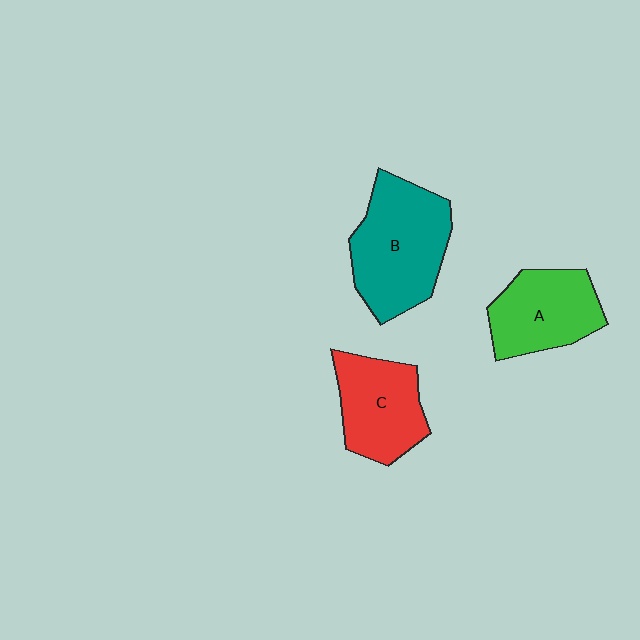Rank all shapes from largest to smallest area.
From largest to smallest: B (teal), A (green), C (red).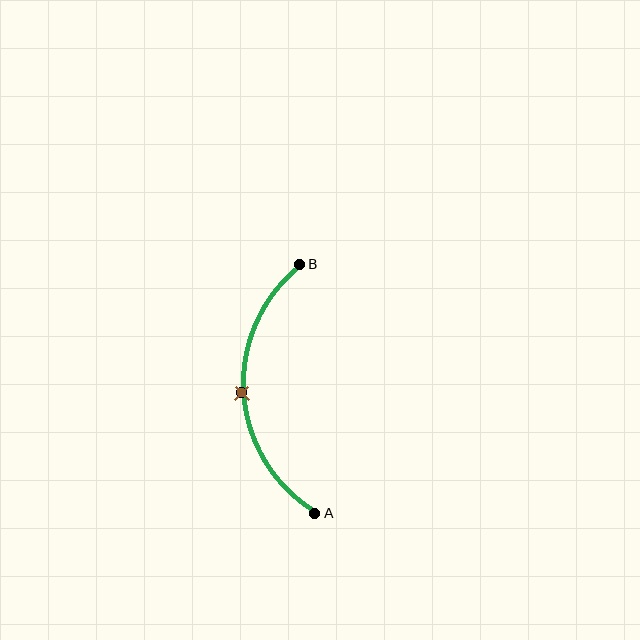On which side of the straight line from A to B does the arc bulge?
The arc bulges to the left of the straight line connecting A and B.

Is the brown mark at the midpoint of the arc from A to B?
Yes. The brown mark lies on the arc at equal arc-length from both A and B — it is the arc midpoint.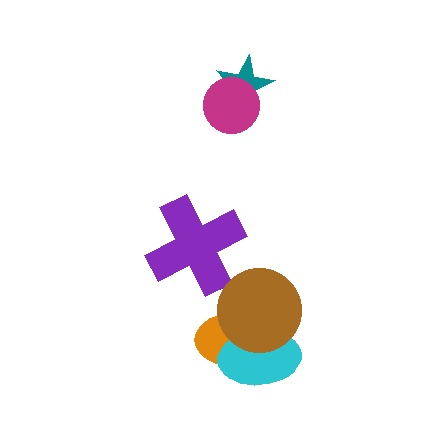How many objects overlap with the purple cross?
0 objects overlap with the purple cross.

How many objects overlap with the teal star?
1 object overlaps with the teal star.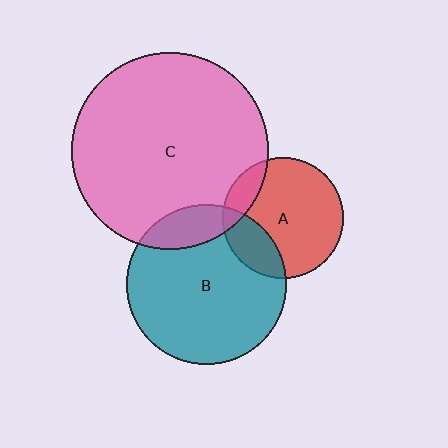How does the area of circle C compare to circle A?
Approximately 2.6 times.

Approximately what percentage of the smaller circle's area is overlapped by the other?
Approximately 20%.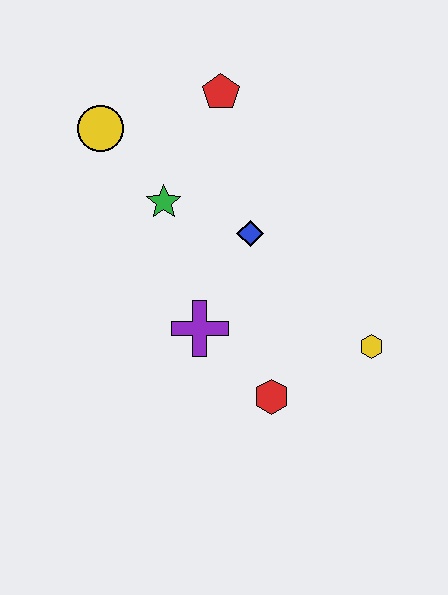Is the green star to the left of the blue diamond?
Yes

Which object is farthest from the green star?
The yellow hexagon is farthest from the green star.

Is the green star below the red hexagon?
No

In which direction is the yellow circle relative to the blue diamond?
The yellow circle is to the left of the blue diamond.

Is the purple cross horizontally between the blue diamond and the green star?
Yes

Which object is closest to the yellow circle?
The green star is closest to the yellow circle.